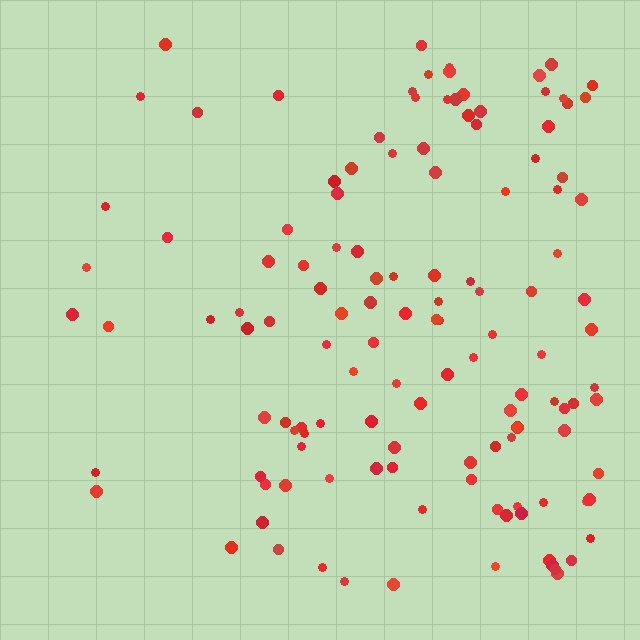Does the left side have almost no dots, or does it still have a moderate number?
Still a moderate number, just noticeably fewer than the right.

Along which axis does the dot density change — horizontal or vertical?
Horizontal.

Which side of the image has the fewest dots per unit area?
The left.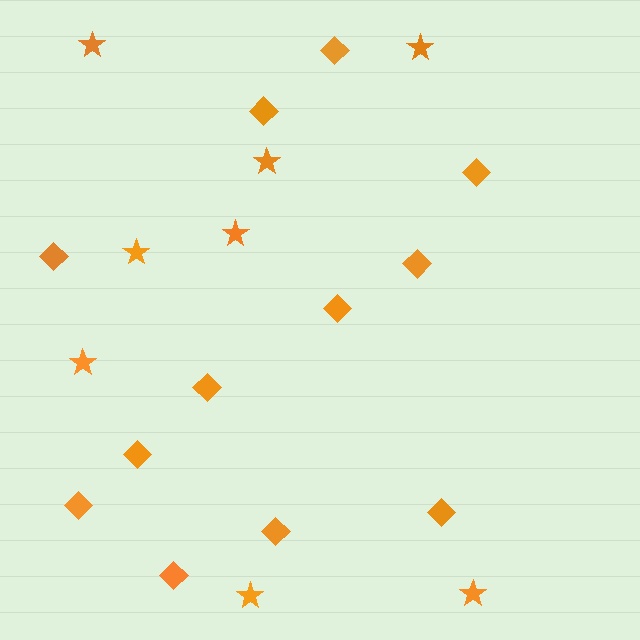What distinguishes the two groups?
There are 2 groups: one group of stars (8) and one group of diamonds (12).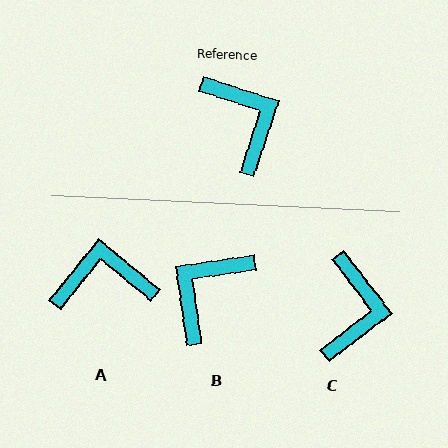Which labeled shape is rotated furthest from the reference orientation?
B, about 116 degrees away.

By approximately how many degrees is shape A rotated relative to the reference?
Approximately 69 degrees counter-clockwise.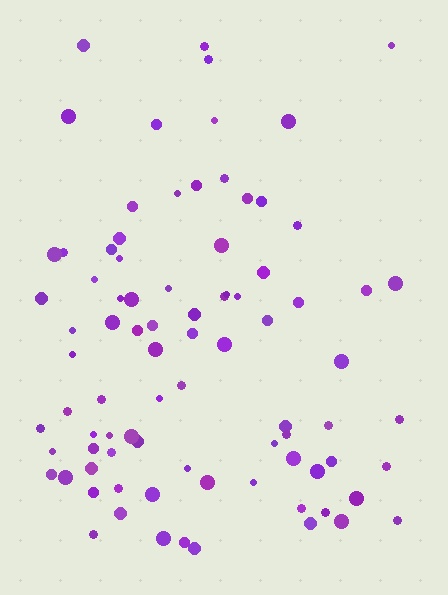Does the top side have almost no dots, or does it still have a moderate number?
Still a moderate number, just noticeably fewer than the bottom.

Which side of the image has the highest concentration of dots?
The bottom.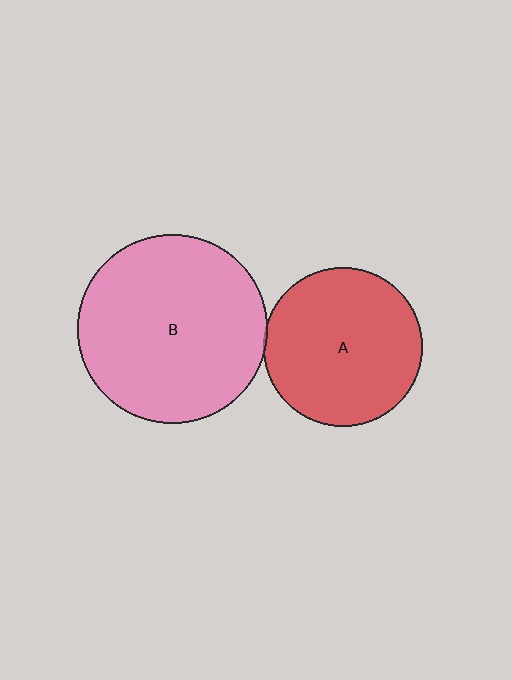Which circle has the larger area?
Circle B (pink).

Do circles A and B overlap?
Yes.